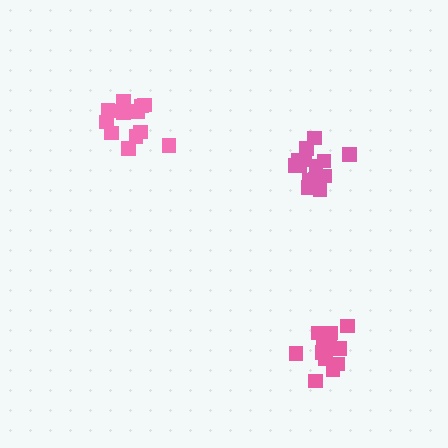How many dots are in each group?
Group 1: 14 dots, Group 2: 13 dots, Group 3: 13 dots (40 total).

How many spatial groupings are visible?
There are 3 spatial groupings.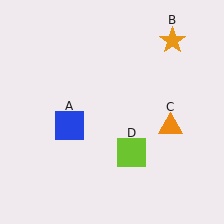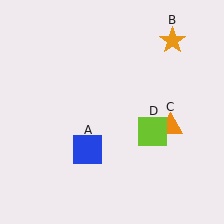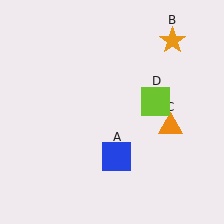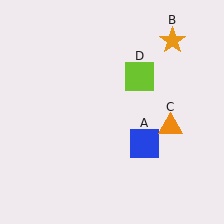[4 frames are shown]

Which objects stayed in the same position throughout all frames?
Orange star (object B) and orange triangle (object C) remained stationary.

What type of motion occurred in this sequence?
The blue square (object A), lime square (object D) rotated counterclockwise around the center of the scene.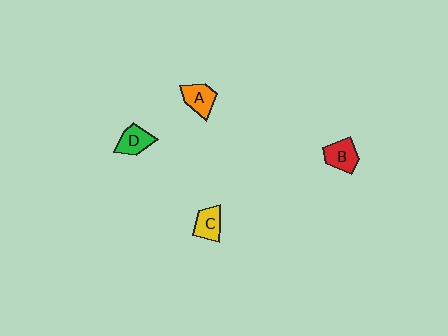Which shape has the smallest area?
Shape C (yellow).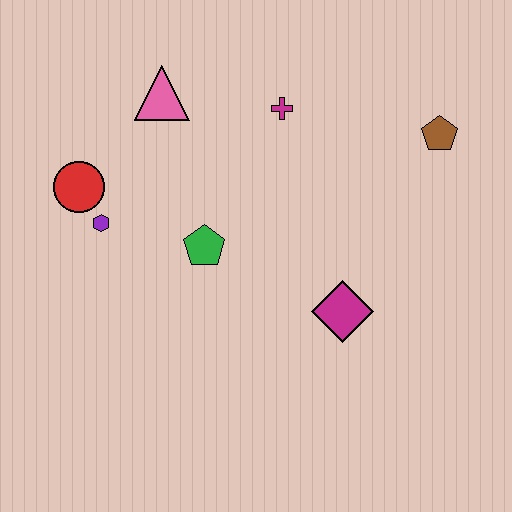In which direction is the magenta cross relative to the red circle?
The magenta cross is to the right of the red circle.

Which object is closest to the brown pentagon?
The magenta cross is closest to the brown pentagon.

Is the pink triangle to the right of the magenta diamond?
No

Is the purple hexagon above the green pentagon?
Yes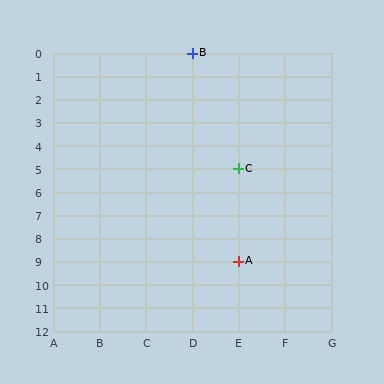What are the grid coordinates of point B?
Point B is at grid coordinates (D, 0).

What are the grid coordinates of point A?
Point A is at grid coordinates (E, 9).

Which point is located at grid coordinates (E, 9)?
Point A is at (E, 9).